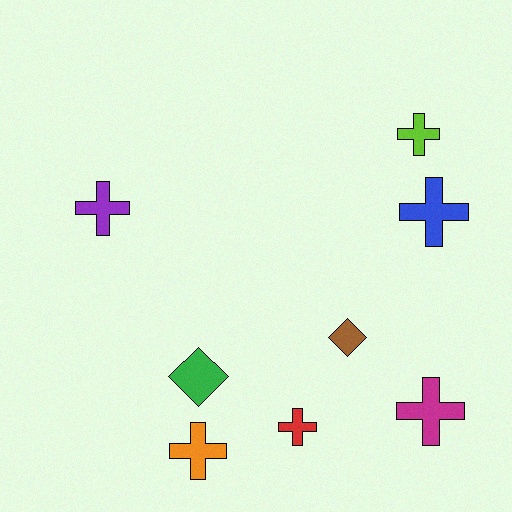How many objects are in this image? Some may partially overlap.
There are 8 objects.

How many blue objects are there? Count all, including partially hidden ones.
There is 1 blue object.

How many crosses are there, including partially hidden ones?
There are 6 crosses.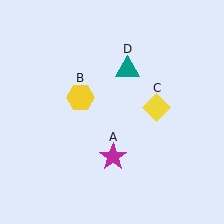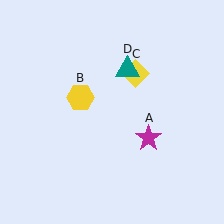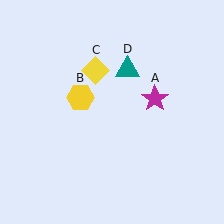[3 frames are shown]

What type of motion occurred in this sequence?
The magenta star (object A), yellow diamond (object C) rotated counterclockwise around the center of the scene.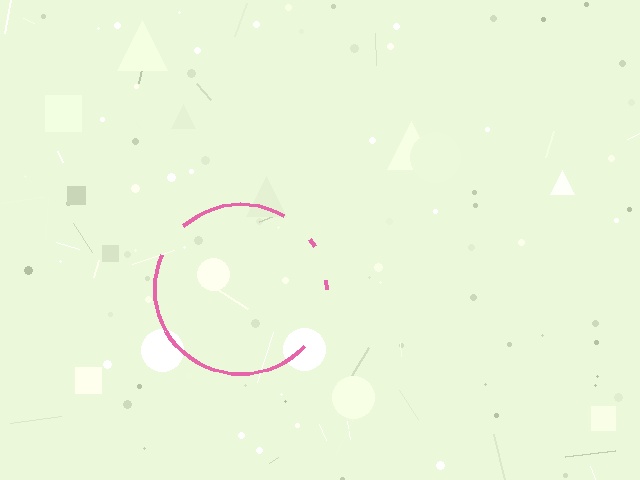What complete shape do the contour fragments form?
The contour fragments form a circle.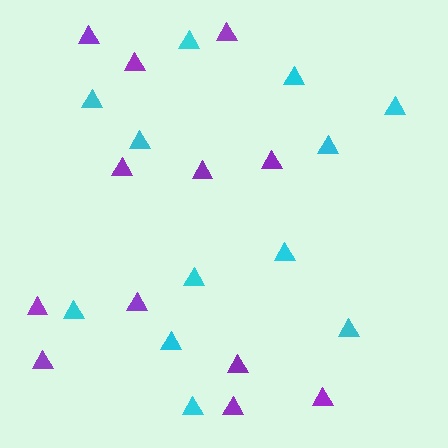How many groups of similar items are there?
There are 2 groups: one group of cyan triangles (12) and one group of purple triangles (12).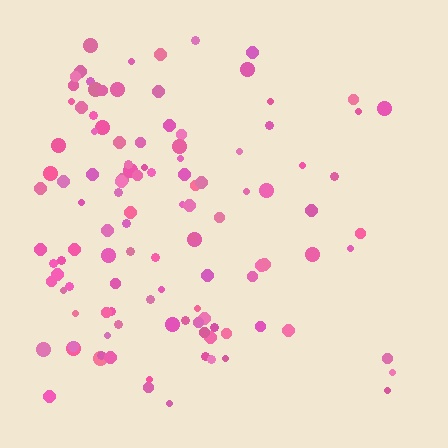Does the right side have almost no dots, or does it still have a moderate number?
Still a moderate number, just noticeably fewer than the left.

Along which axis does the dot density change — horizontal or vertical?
Horizontal.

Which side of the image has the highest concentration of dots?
The left.